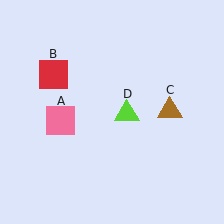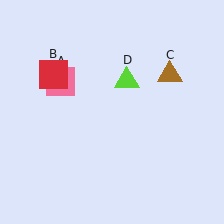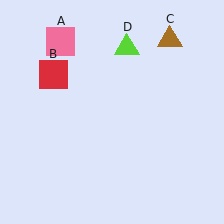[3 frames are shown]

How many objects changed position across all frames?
3 objects changed position: pink square (object A), brown triangle (object C), lime triangle (object D).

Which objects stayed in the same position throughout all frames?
Red square (object B) remained stationary.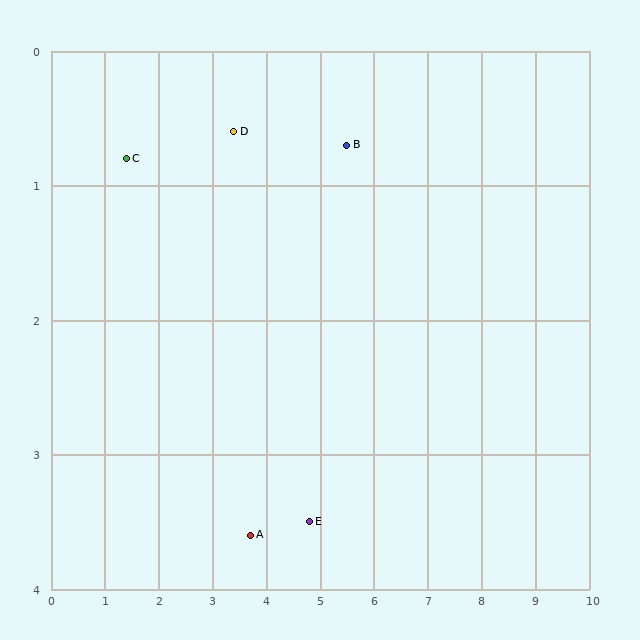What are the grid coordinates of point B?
Point B is at approximately (5.5, 0.7).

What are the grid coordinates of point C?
Point C is at approximately (1.4, 0.8).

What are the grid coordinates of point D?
Point D is at approximately (3.4, 0.6).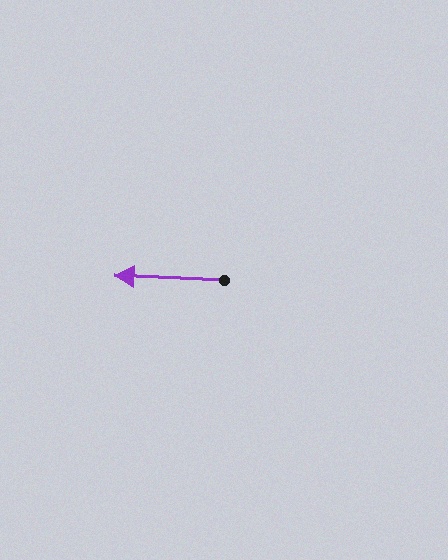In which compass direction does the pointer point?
West.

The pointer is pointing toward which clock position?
Roughly 9 o'clock.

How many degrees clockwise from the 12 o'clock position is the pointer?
Approximately 272 degrees.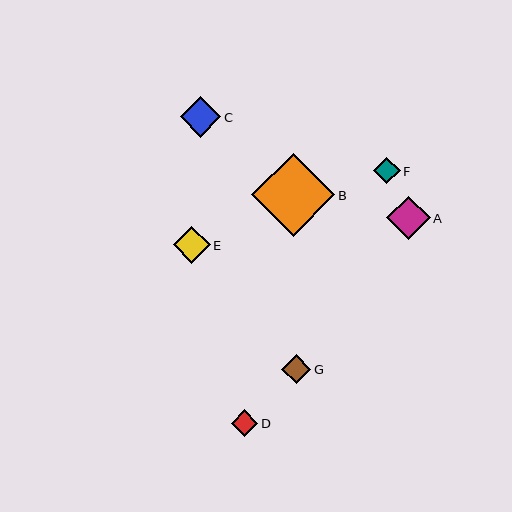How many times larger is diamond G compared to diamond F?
Diamond G is approximately 1.1 times the size of diamond F.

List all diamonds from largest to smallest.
From largest to smallest: B, A, C, E, G, D, F.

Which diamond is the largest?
Diamond B is the largest with a size of approximately 83 pixels.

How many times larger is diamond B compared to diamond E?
Diamond B is approximately 2.2 times the size of diamond E.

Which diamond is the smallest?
Diamond F is the smallest with a size of approximately 26 pixels.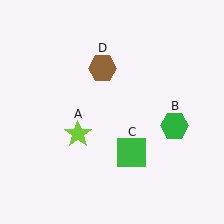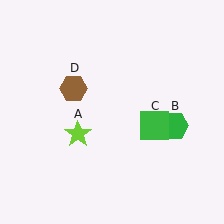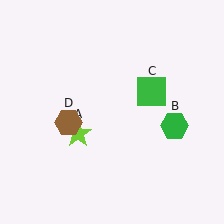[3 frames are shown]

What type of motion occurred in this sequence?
The green square (object C), brown hexagon (object D) rotated counterclockwise around the center of the scene.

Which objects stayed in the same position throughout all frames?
Lime star (object A) and green hexagon (object B) remained stationary.